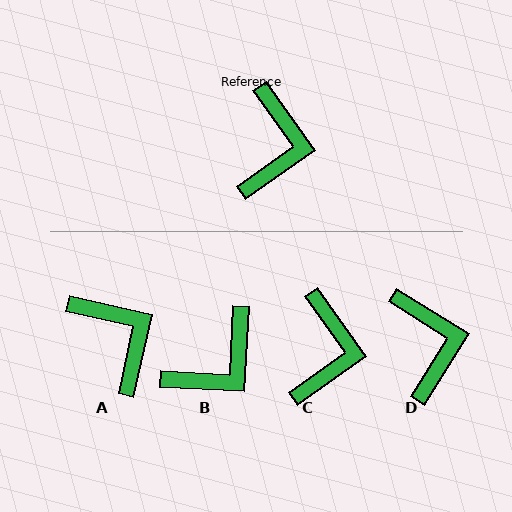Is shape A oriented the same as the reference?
No, it is off by about 42 degrees.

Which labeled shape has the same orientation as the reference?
C.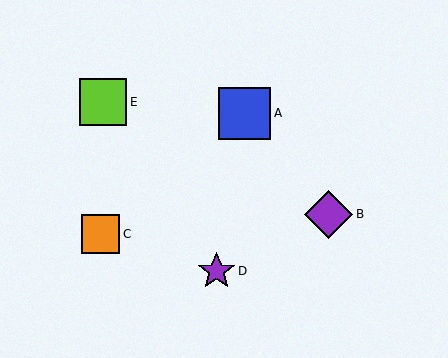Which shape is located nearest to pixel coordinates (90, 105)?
The lime square (labeled E) at (103, 102) is nearest to that location.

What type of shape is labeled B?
Shape B is a purple diamond.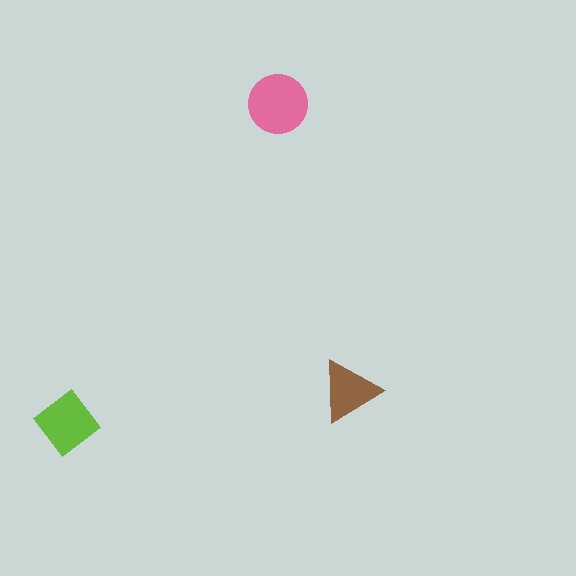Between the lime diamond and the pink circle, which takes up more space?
The pink circle.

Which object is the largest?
The pink circle.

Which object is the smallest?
The brown triangle.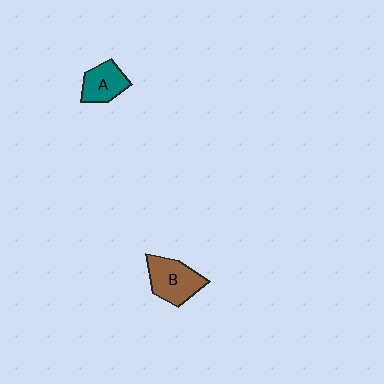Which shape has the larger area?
Shape B (brown).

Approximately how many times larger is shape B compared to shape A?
Approximately 1.3 times.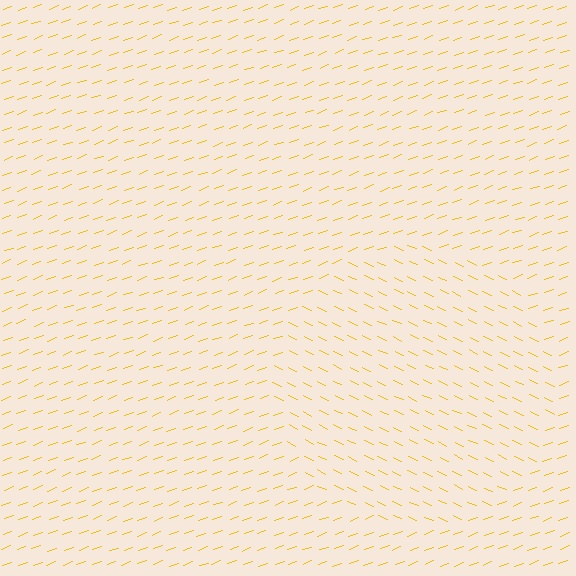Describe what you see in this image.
The image is filled with small yellow line segments. A circle region in the image has lines oriented differently from the surrounding lines, creating a visible texture boundary.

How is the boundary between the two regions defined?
The boundary is defined purely by a change in line orientation (approximately 45 degrees difference). All lines are the same color and thickness.